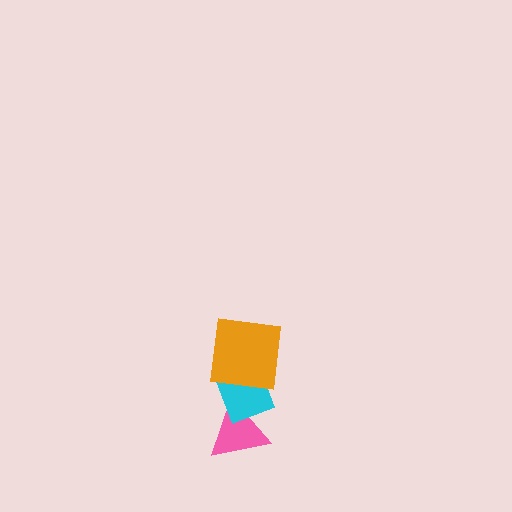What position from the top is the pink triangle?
The pink triangle is 3rd from the top.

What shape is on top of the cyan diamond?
The orange square is on top of the cyan diamond.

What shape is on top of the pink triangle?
The cyan diamond is on top of the pink triangle.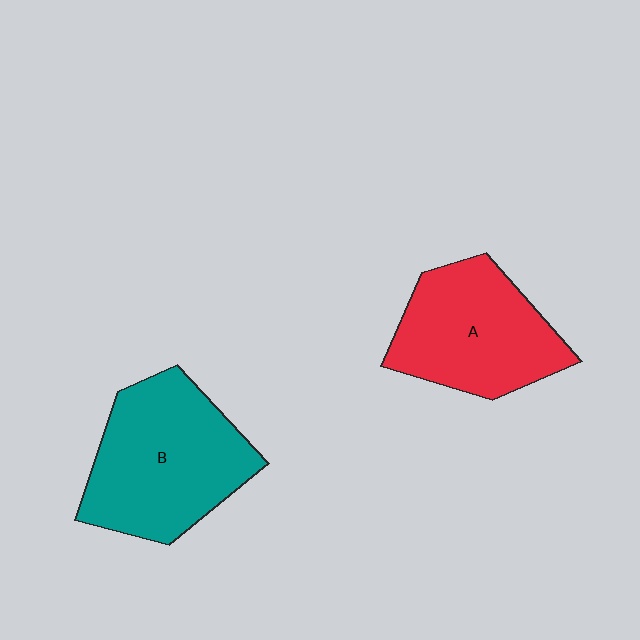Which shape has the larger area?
Shape B (teal).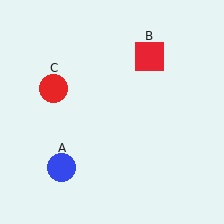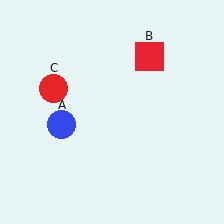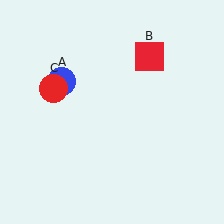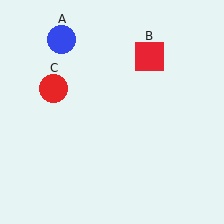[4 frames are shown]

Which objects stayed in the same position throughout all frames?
Red square (object B) and red circle (object C) remained stationary.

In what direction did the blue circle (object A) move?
The blue circle (object A) moved up.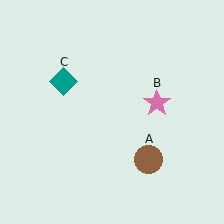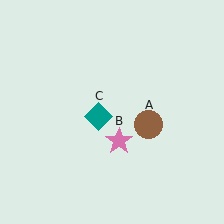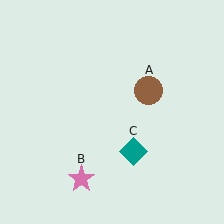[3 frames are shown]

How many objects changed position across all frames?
3 objects changed position: brown circle (object A), pink star (object B), teal diamond (object C).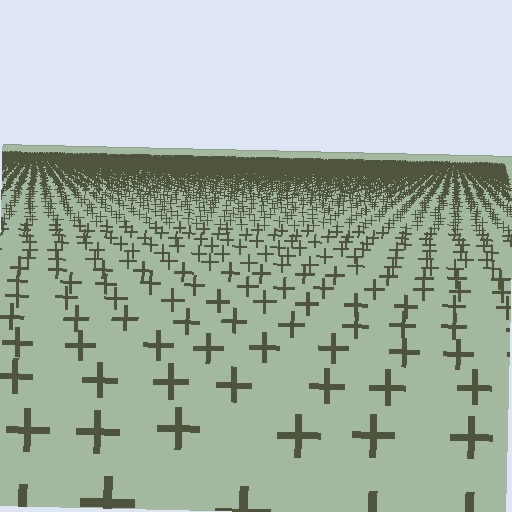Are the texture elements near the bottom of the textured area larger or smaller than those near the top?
Larger. Near the bottom, elements are closer to the viewer and appear at a bigger on-screen size.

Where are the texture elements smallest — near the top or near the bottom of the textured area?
Near the top.